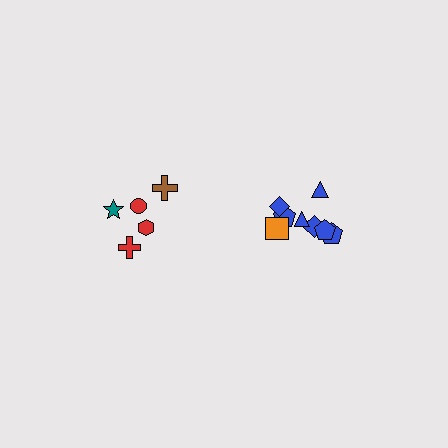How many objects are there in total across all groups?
There are 13 objects.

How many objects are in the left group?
There are 5 objects.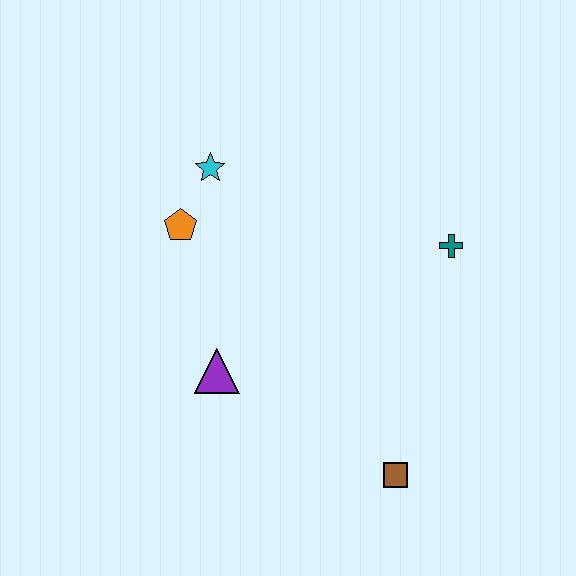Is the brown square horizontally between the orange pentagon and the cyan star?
No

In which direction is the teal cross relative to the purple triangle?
The teal cross is to the right of the purple triangle.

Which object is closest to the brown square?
The purple triangle is closest to the brown square.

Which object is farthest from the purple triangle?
The teal cross is farthest from the purple triangle.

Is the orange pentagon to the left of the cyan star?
Yes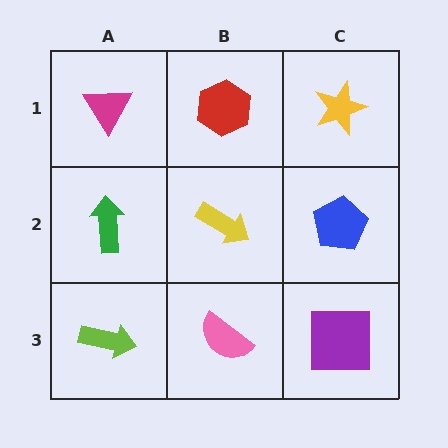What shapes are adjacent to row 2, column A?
A magenta triangle (row 1, column A), a lime arrow (row 3, column A), a yellow arrow (row 2, column B).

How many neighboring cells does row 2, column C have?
3.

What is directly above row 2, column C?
A yellow star.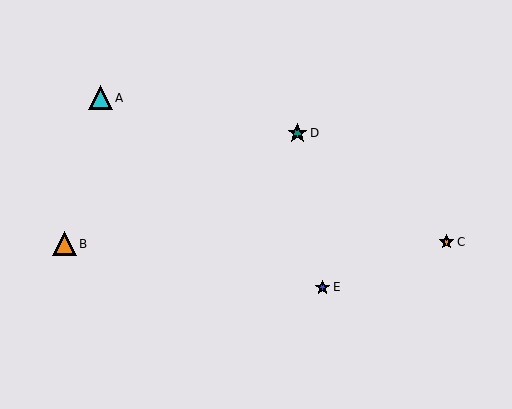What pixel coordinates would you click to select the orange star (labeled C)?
Click at (447, 242) to select the orange star C.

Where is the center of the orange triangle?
The center of the orange triangle is at (64, 244).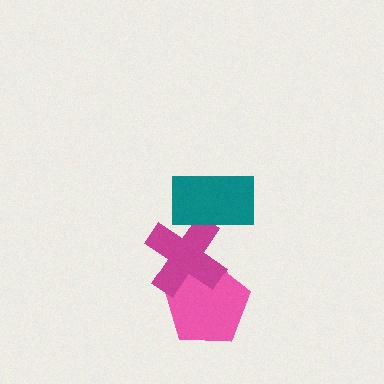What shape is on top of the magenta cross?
The teal rectangle is on top of the magenta cross.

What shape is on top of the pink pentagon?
The magenta cross is on top of the pink pentagon.